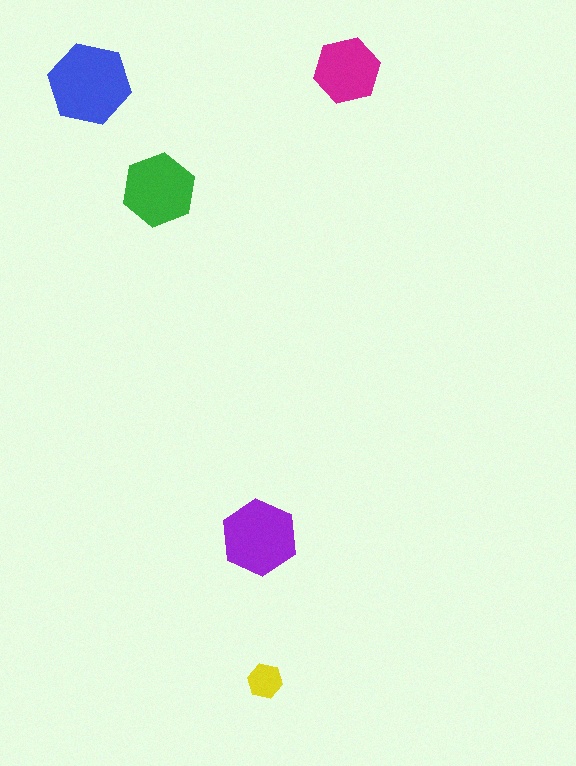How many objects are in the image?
There are 5 objects in the image.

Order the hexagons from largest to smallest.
the blue one, the purple one, the green one, the magenta one, the yellow one.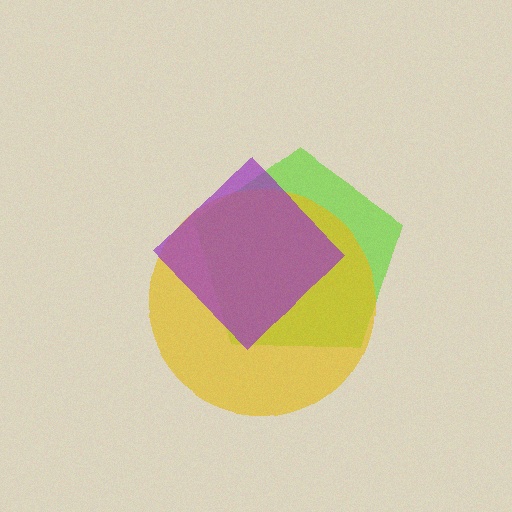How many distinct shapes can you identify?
There are 3 distinct shapes: a lime pentagon, a yellow circle, a purple diamond.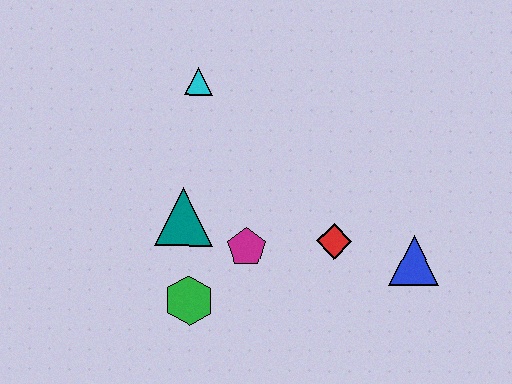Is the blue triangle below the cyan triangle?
Yes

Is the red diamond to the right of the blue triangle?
No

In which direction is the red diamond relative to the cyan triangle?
The red diamond is below the cyan triangle.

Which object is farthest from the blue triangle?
The cyan triangle is farthest from the blue triangle.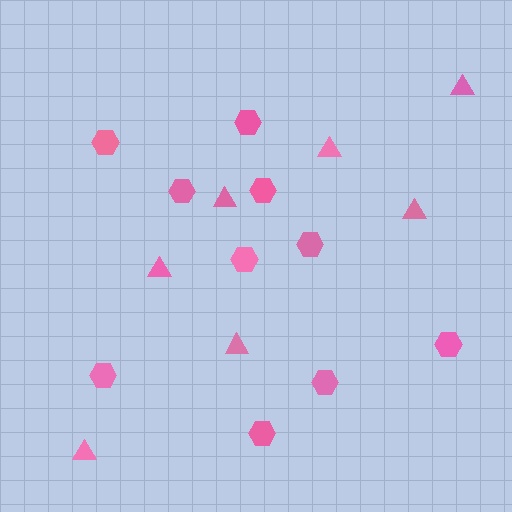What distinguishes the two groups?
There are 2 groups: one group of triangles (7) and one group of hexagons (10).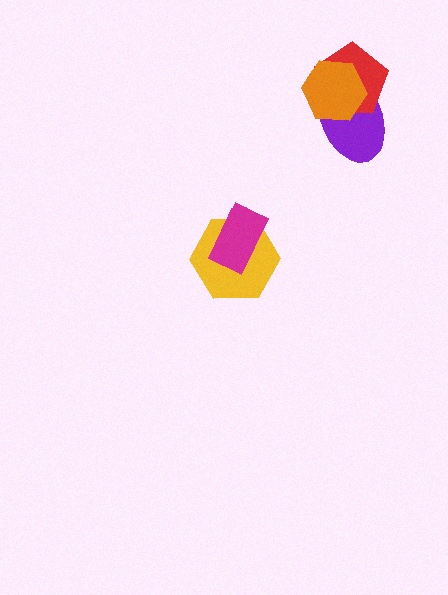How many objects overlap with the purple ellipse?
2 objects overlap with the purple ellipse.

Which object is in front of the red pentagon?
The orange hexagon is in front of the red pentagon.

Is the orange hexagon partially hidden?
No, no other shape covers it.